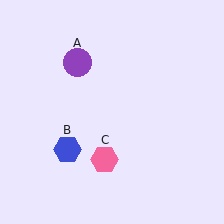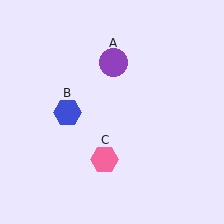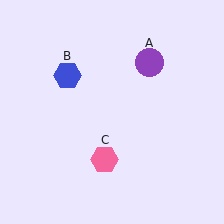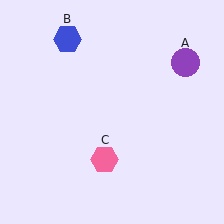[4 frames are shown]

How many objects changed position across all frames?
2 objects changed position: purple circle (object A), blue hexagon (object B).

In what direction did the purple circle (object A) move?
The purple circle (object A) moved right.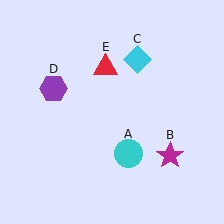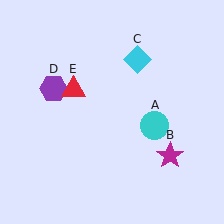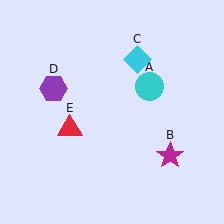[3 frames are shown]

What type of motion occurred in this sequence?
The cyan circle (object A), red triangle (object E) rotated counterclockwise around the center of the scene.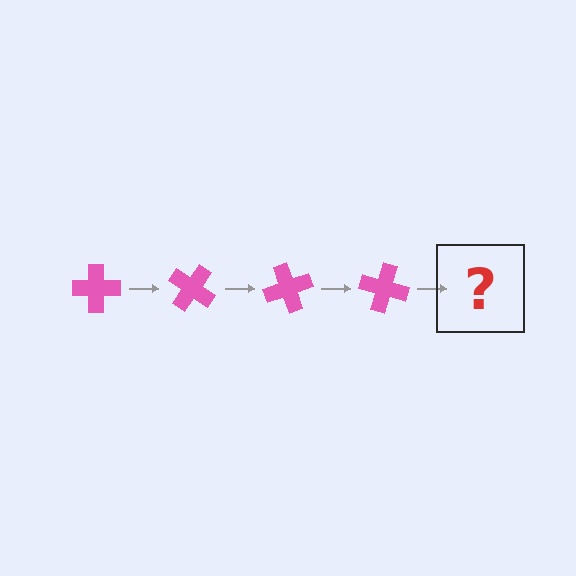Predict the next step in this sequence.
The next step is a pink cross rotated 140 degrees.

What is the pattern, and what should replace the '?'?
The pattern is that the cross rotates 35 degrees each step. The '?' should be a pink cross rotated 140 degrees.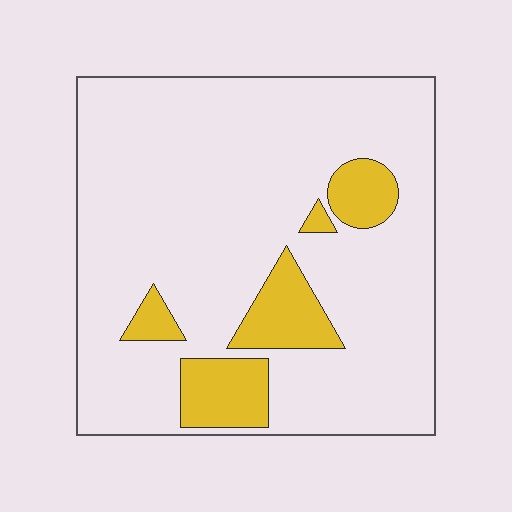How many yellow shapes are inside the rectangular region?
5.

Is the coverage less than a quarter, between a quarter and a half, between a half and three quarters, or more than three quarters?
Less than a quarter.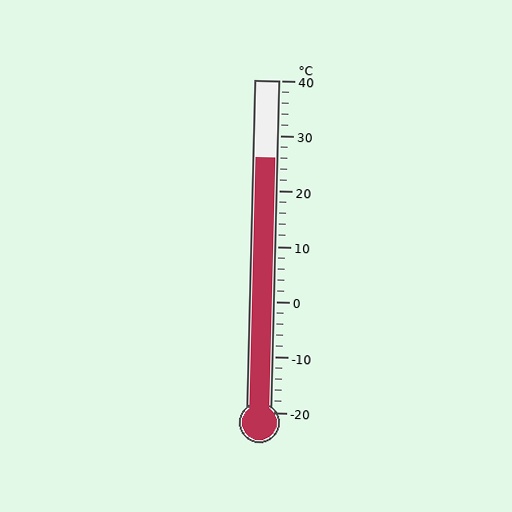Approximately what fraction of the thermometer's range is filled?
The thermometer is filled to approximately 75% of its range.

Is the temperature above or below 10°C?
The temperature is above 10°C.